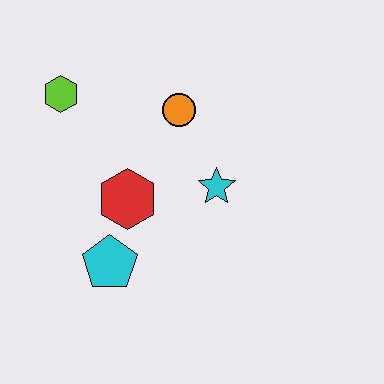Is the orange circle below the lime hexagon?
Yes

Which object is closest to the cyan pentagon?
The red hexagon is closest to the cyan pentagon.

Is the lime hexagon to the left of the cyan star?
Yes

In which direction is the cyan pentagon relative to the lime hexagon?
The cyan pentagon is below the lime hexagon.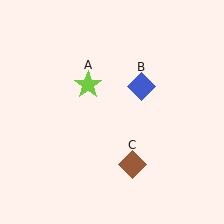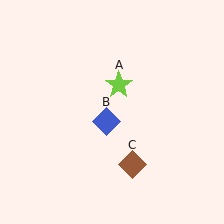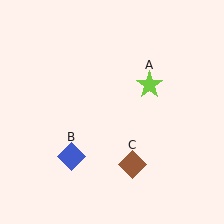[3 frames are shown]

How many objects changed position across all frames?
2 objects changed position: lime star (object A), blue diamond (object B).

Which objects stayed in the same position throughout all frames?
Brown diamond (object C) remained stationary.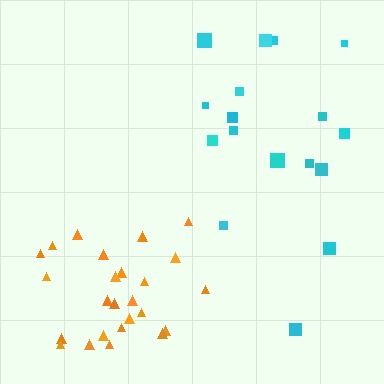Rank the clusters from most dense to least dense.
orange, cyan.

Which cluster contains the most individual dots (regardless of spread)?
Orange (25).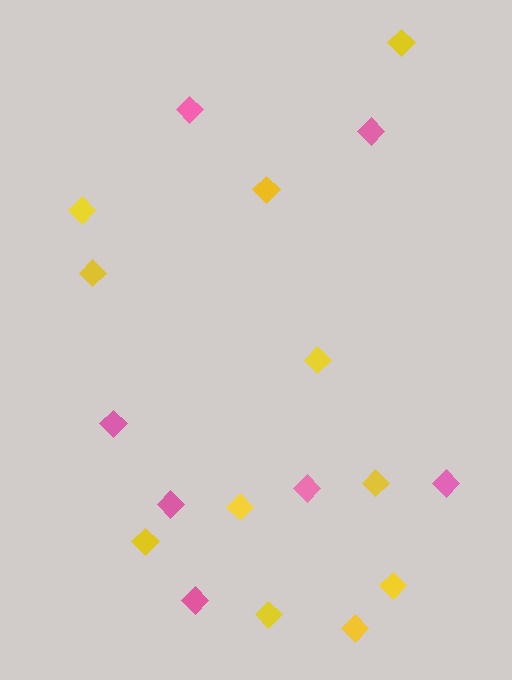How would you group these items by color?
There are 2 groups: one group of pink diamonds (7) and one group of yellow diamonds (11).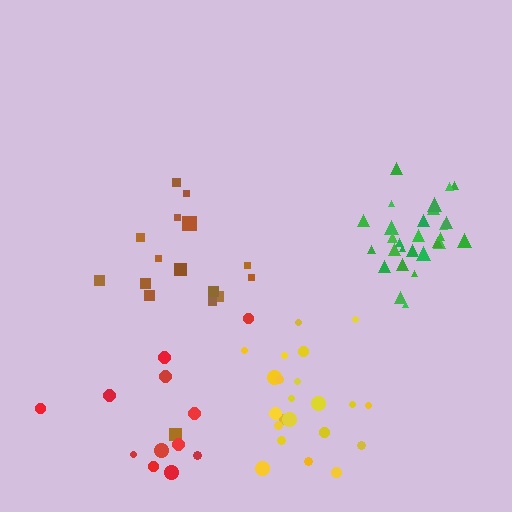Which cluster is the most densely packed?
Green.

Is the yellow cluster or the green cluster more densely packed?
Green.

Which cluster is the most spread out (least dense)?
Red.